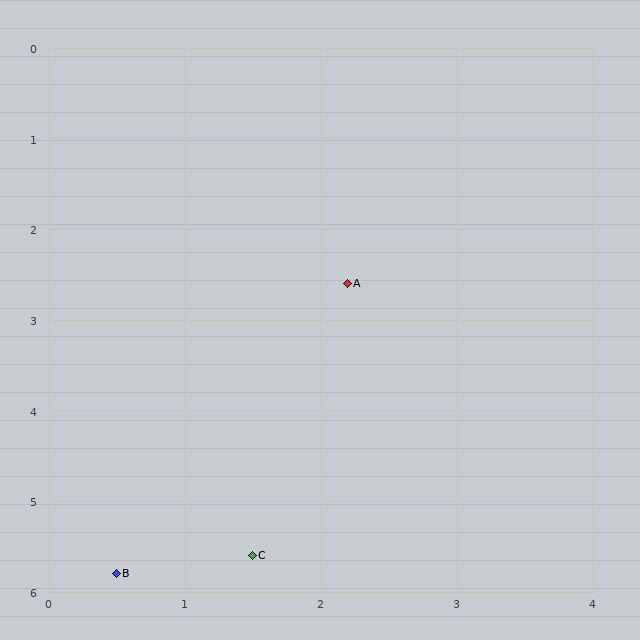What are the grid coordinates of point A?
Point A is at approximately (2.2, 2.6).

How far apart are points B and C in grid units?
Points B and C are about 1.0 grid units apart.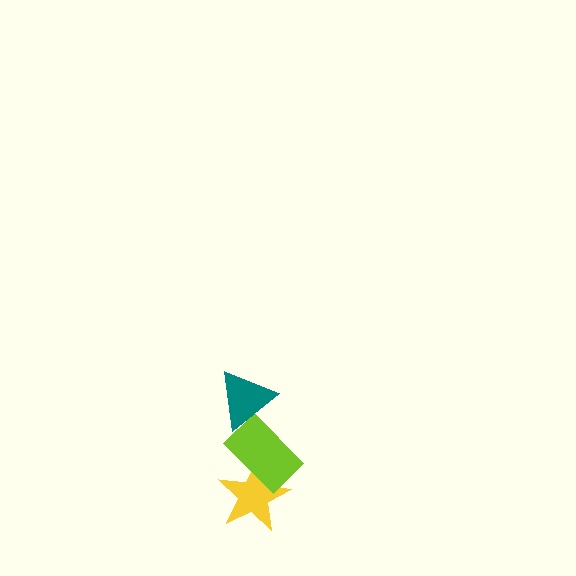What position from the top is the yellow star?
The yellow star is 3rd from the top.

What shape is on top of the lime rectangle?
The teal triangle is on top of the lime rectangle.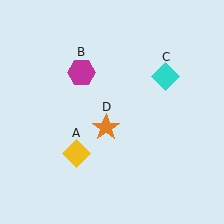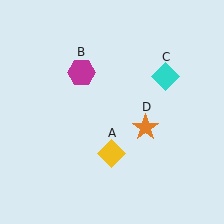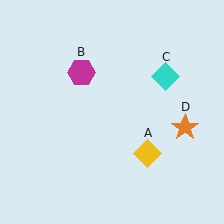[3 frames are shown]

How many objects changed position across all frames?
2 objects changed position: yellow diamond (object A), orange star (object D).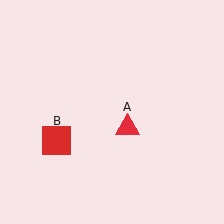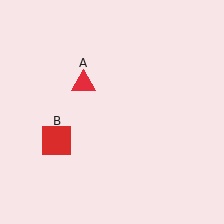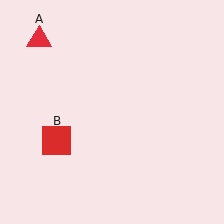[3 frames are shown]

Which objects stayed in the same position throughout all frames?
Red square (object B) remained stationary.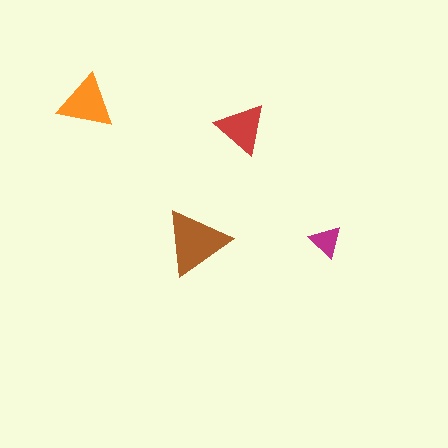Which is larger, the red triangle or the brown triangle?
The brown one.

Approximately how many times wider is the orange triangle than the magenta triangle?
About 1.5 times wider.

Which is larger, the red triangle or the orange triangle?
The orange one.